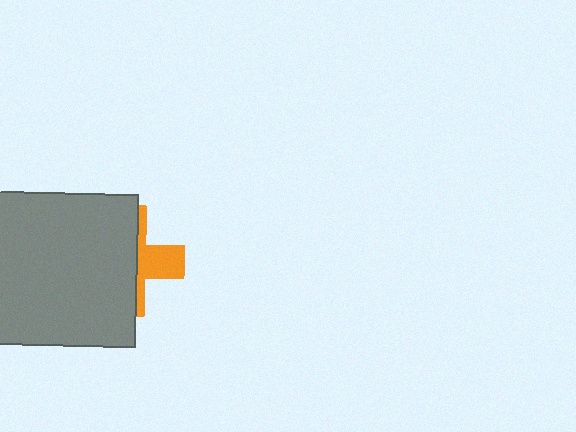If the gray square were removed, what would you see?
You would see the complete orange cross.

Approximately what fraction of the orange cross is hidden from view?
Roughly 66% of the orange cross is hidden behind the gray square.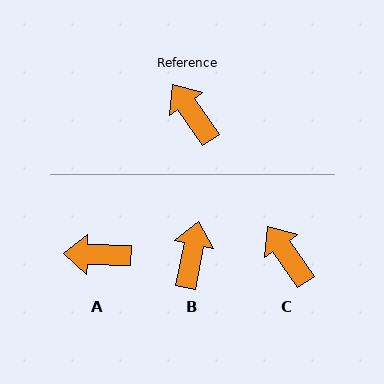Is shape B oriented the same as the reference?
No, it is off by about 46 degrees.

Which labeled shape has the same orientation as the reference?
C.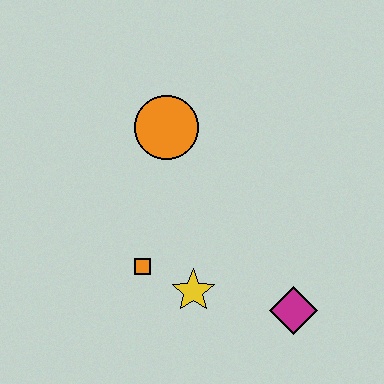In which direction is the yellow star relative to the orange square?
The yellow star is to the right of the orange square.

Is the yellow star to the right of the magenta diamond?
No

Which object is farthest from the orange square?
The magenta diamond is farthest from the orange square.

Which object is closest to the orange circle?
The orange square is closest to the orange circle.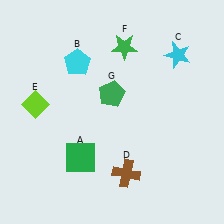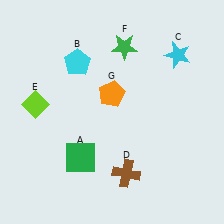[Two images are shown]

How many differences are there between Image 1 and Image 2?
There is 1 difference between the two images.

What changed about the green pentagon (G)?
In Image 1, G is green. In Image 2, it changed to orange.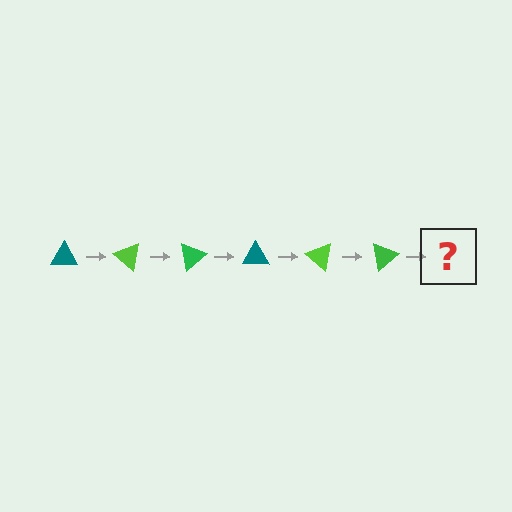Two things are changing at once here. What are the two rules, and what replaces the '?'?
The two rules are that it rotates 40 degrees each step and the color cycles through teal, lime, and green. The '?' should be a teal triangle, rotated 240 degrees from the start.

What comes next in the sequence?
The next element should be a teal triangle, rotated 240 degrees from the start.